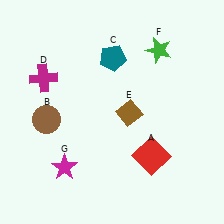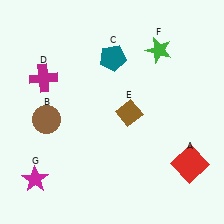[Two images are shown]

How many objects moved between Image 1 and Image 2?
2 objects moved between the two images.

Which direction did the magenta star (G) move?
The magenta star (G) moved left.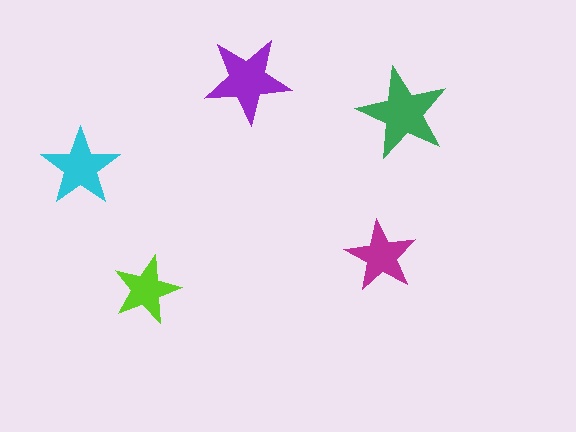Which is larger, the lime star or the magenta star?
The magenta one.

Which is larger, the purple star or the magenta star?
The purple one.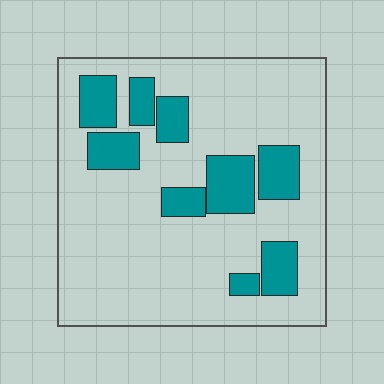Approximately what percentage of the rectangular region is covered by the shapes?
Approximately 20%.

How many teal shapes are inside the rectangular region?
9.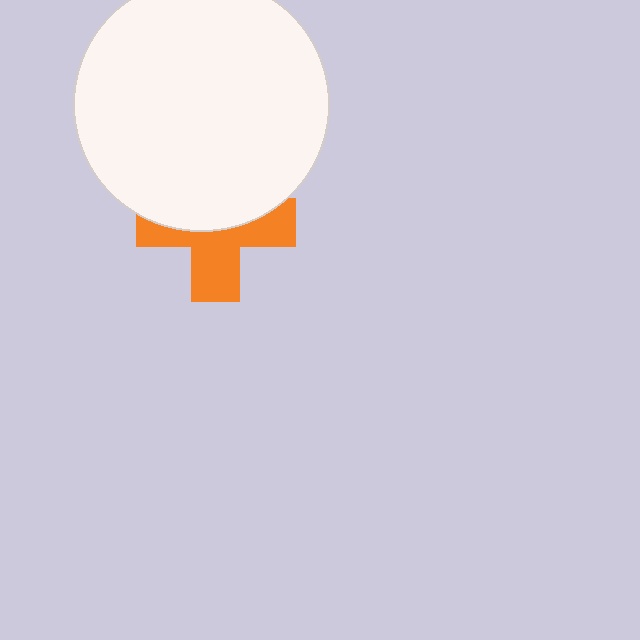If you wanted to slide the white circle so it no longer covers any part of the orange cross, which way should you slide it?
Slide it up — that is the most direct way to separate the two shapes.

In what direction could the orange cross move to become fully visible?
The orange cross could move down. That would shift it out from behind the white circle entirely.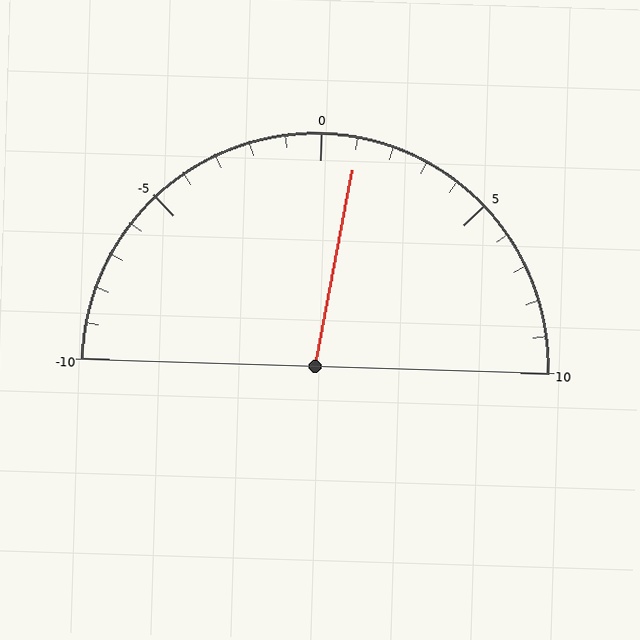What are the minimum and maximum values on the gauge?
The gauge ranges from -10 to 10.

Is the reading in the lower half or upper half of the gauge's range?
The reading is in the upper half of the range (-10 to 10).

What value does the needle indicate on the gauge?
The needle indicates approximately 1.